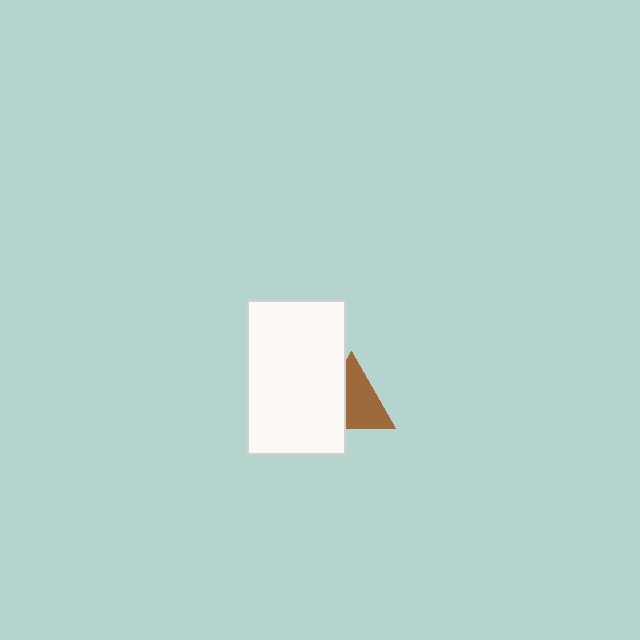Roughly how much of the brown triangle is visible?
About half of it is visible (roughly 62%).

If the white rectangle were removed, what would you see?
You would see the complete brown triangle.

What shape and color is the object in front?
The object in front is a white rectangle.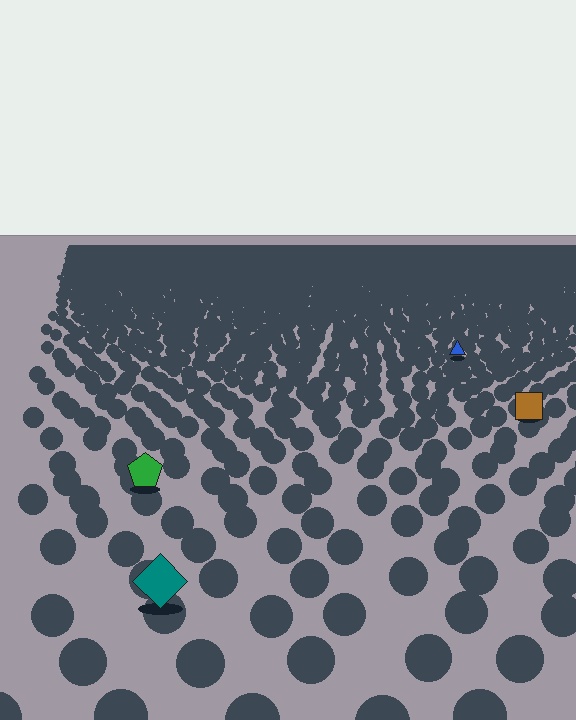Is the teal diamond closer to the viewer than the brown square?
Yes. The teal diamond is closer — you can tell from the texture gradient: the ground texture is coarser near it.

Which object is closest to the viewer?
The teal diamond is closest. The texture marks near it are larger and more spread out.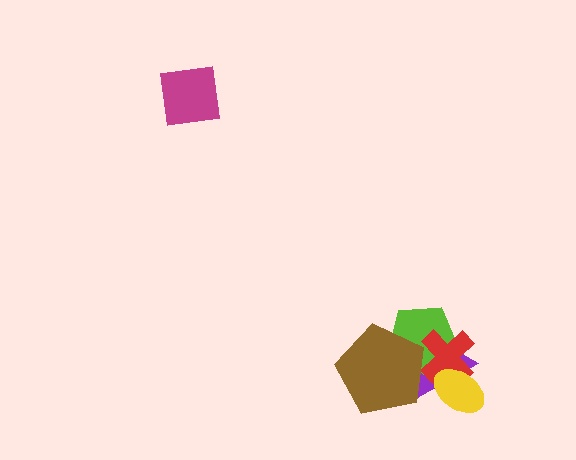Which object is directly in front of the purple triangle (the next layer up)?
The lime pentagon is directly in front of the purple triangle.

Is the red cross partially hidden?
Yes, it is partially covered by another shape.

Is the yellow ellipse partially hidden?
No, no other shape covers it.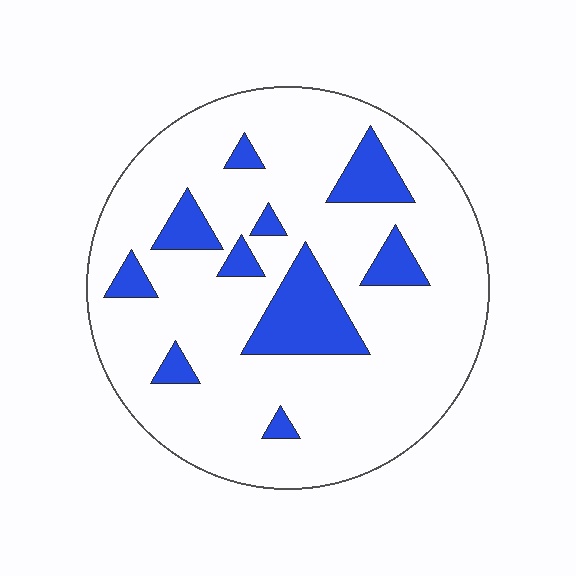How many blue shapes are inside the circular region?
10.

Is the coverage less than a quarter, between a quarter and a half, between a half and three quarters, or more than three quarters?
Less than a quarter.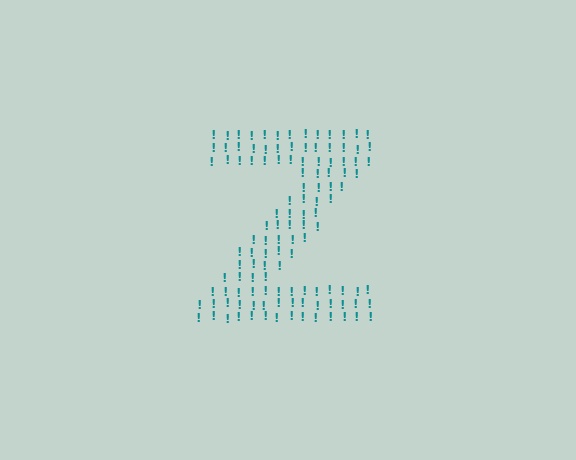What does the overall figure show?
The overall figure shows the letter Z.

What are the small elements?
The small elements are exclamation marks.